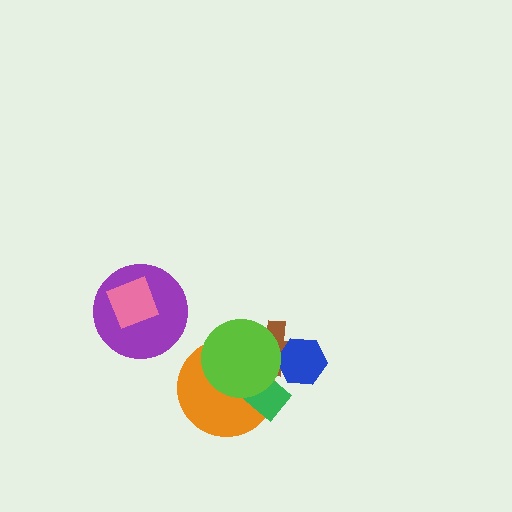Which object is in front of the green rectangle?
The lime circle is in front of the green rectangle.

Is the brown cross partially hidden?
Yes, it is partially covered by another shape.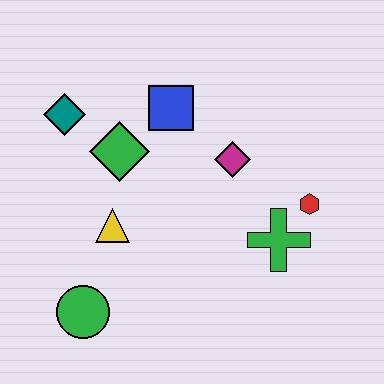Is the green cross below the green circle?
No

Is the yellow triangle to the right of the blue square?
No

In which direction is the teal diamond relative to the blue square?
The teal diamond is to the left of the blue square.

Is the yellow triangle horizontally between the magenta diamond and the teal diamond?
Yes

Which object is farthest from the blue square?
The green circle is farthest from the blue square.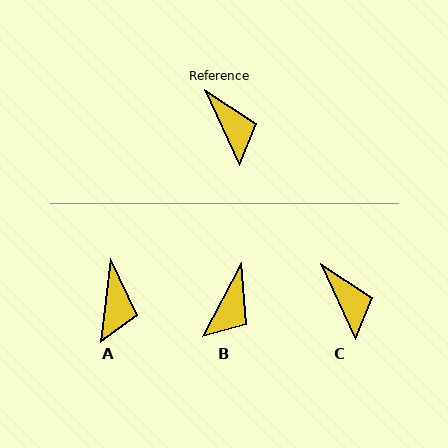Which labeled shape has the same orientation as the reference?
C.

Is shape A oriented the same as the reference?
No, it is off by about 32 degrees.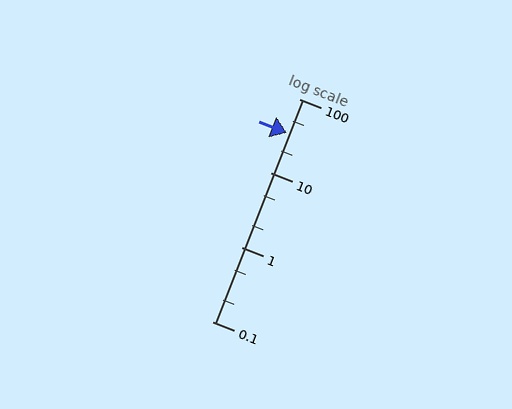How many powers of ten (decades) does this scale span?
The scale spans 3 decades, from 0.1 to 100.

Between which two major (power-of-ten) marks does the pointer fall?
The pointer is between 10 and 100.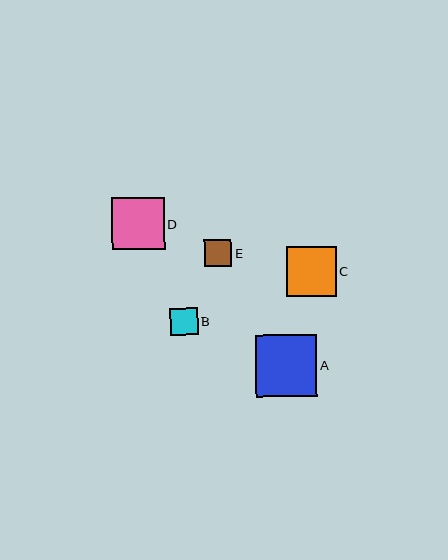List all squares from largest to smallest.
From largest to smallest: A, D, C, B, E.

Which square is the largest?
Square A is the largest with a size of approximately 61 pixels.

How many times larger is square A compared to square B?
Square A is approximately 2.2 times the size of square B.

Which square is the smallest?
Square E is the smallest with a size of approximately 27 pixels.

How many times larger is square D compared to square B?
Square D is approximately 1.9 times the size of square B.